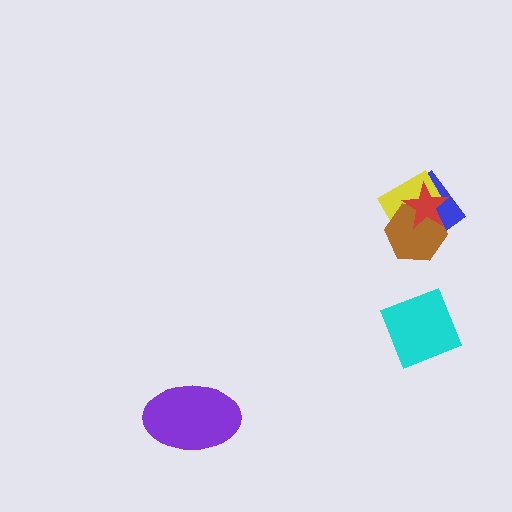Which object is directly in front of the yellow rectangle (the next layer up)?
The brown hexagon is directly in front of the yellow rectangle.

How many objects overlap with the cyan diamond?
0 objects overlap with the cyan diamond.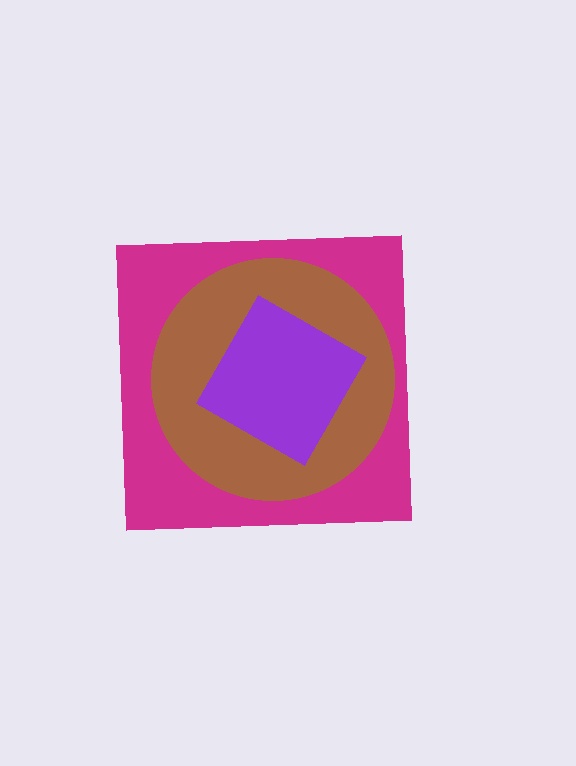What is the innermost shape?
The purple square.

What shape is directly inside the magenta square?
The brown circle.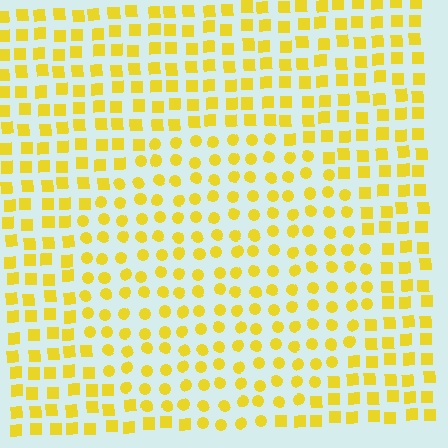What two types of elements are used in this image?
The image uses circles inside the circle region and squares outside it.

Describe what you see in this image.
The image is filled with small yellow elements arranged in a uniform grid. A circle-shaped region contains circles, while the surrounding area contains squares. The boundary is defined purely by the change in element shape.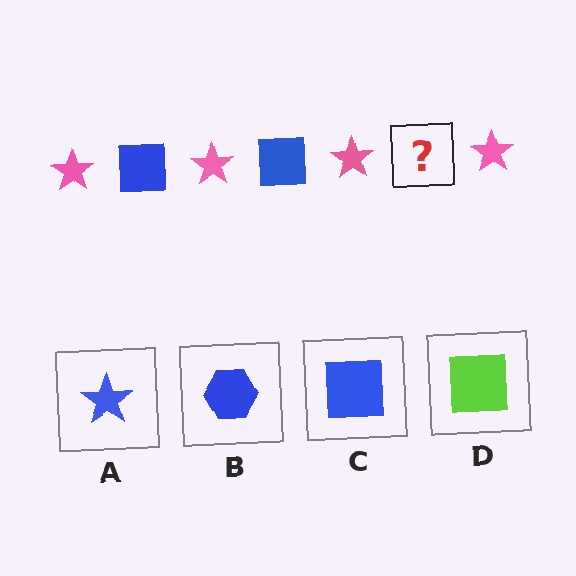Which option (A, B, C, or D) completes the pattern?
C.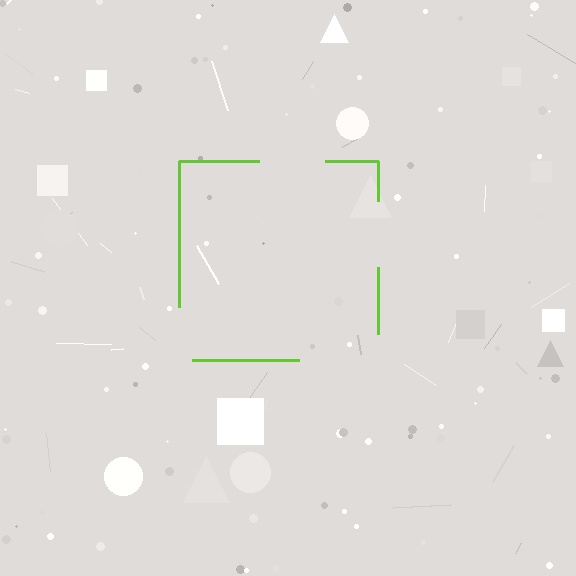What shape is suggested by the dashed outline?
The dashed outline suggests a square.